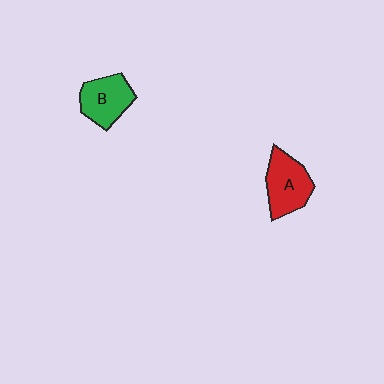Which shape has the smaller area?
Shape B (green).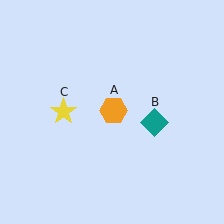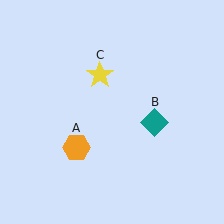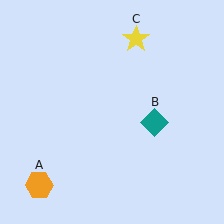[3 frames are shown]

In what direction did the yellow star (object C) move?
The yellow star (object C) moved up and to the right.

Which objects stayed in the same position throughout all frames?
Teal diamond (object B) remained stationary.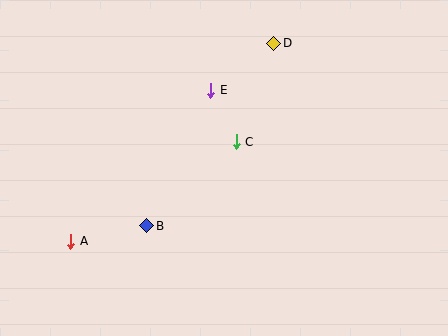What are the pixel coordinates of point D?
Point D is at (274, 43).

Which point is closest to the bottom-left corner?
Point A is closest to the bottom-left corner.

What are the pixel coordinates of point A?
Point A is at (71, 241).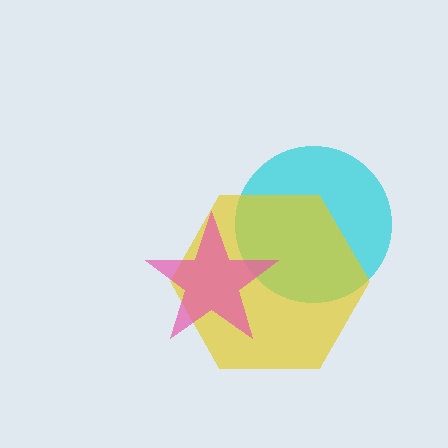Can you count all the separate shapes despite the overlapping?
Yes, there are 3 separate shapes.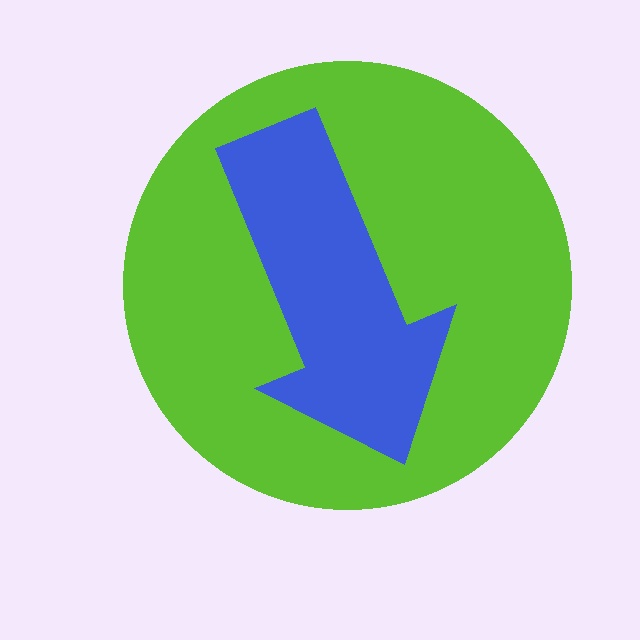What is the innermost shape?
The blue arrow.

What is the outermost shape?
The lime circle.